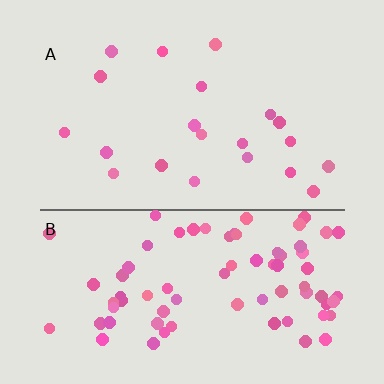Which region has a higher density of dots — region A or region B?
B (the bottom).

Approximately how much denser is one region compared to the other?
Approximately 3.7× — region B over region A.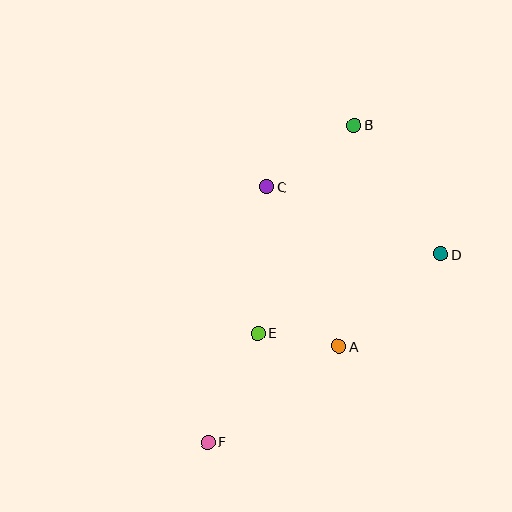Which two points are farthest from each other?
Points B and F are farthest from each other.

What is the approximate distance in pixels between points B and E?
The distance between B and E is approximately 229 pixels.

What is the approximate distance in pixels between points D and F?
The distance between D and F is approximately 299 pixels.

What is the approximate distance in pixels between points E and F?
The distance between E and F is approximately 120 pixels.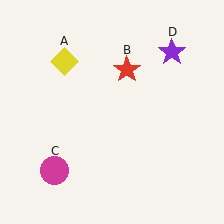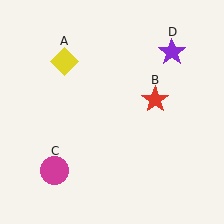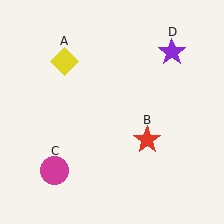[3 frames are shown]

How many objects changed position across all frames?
1 object changed position: red star (object B).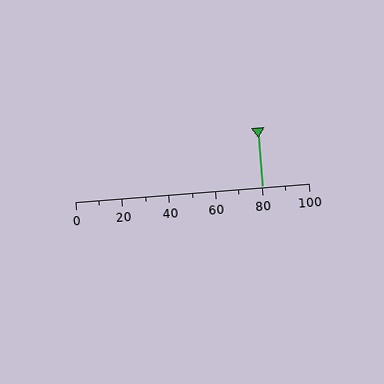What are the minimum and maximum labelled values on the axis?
The axis runs from 0 to 100.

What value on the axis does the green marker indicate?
The marker indicates approximately 80.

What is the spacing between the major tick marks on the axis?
The major ticks are spaced 20 apart.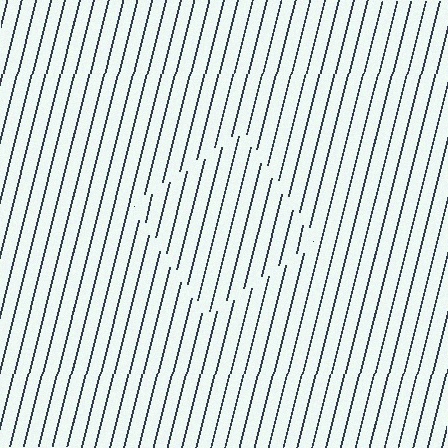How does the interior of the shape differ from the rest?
The interior of the shape contains the same grating, shifted by half a period — the contour is defined by the phase discontinuity where line-ends from the inner and outer gratings abut.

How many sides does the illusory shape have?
4 sides — the line-ends trace a square.